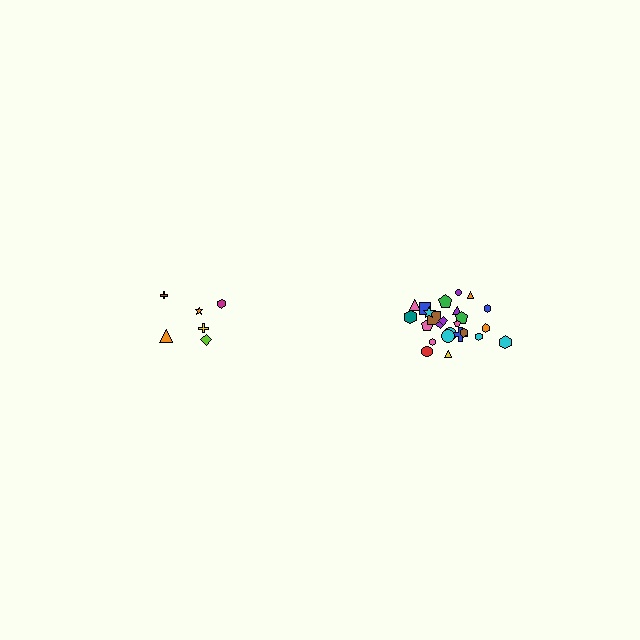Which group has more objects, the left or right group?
The right group.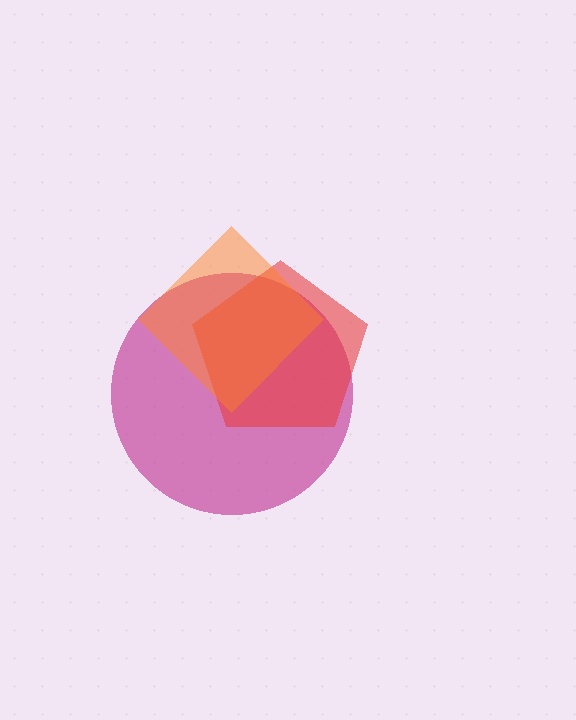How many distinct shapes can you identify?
There are 3 distinct shapes: a magenta circle, a red pentagon, an orange diamond.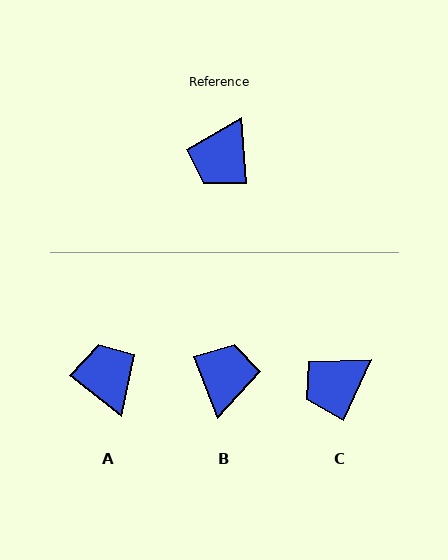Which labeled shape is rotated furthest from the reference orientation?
B, about 163 degrees away.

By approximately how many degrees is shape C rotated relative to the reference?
Approximately 29 degrees clockwise.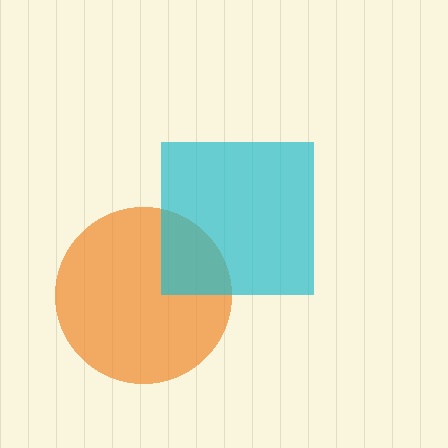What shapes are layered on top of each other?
The layered shapes are: an orange circle, a cyan square.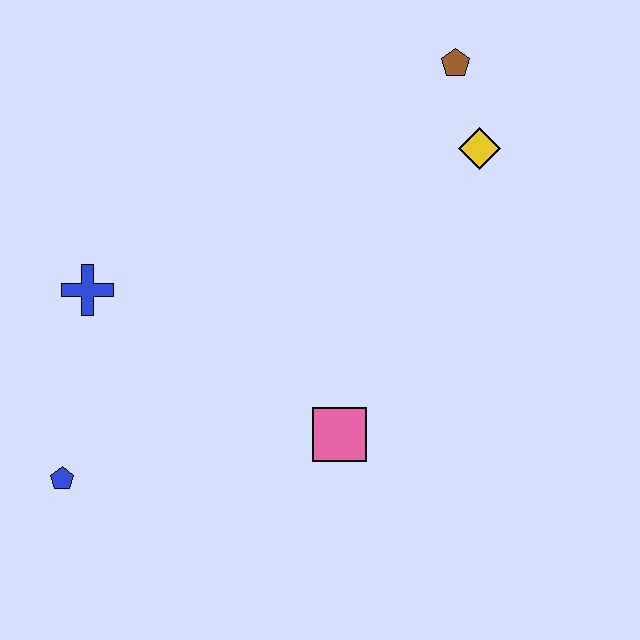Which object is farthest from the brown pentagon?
The blue pentagon is farthest from the brown pentagon.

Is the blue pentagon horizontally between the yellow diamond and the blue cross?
No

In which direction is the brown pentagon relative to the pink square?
The brown pentagon is above the pink square.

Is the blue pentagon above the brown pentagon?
No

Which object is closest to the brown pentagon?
The yellow diamond is closest to the brown pentagon.